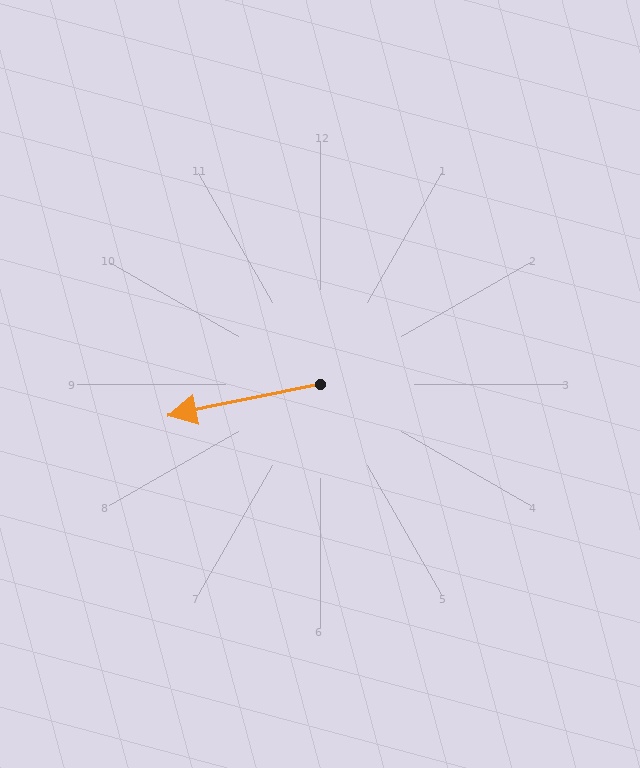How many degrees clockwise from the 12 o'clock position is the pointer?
Approximately 258 degrees.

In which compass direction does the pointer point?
West.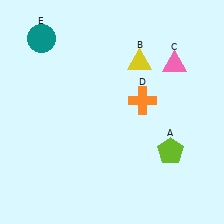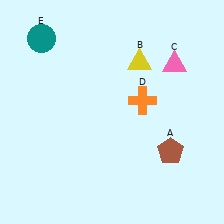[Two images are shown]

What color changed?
The pentagon (A) changed from lime in Image 1 to brown in Image 2.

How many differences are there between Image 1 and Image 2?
There is 1 difference between the two images.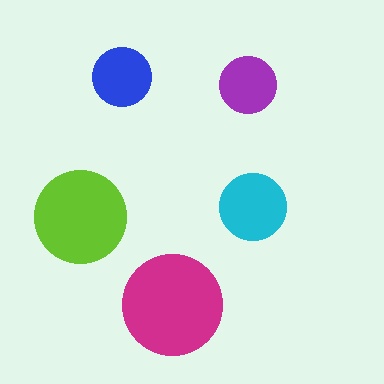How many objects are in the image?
There are 5 objects in the image.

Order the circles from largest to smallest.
the magenta one, the lime one, the cyan one, the blue one, the purple one.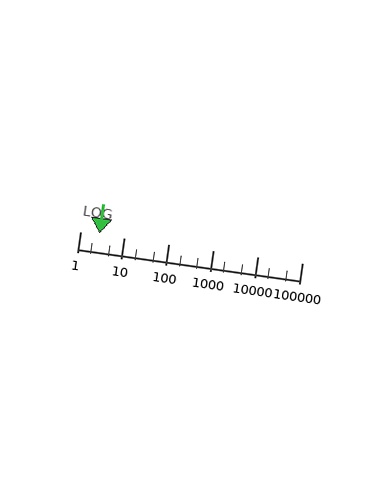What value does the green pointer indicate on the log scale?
The pointer indicates approximately 2.7.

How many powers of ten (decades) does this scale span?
The scale spans 5 decades, from 1 to 100000.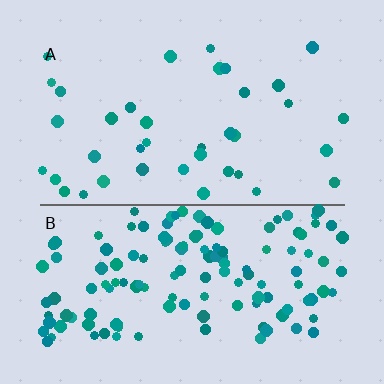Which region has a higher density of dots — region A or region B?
B (the bottom).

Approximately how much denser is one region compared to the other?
Approximately 3.6× — region B over region A.